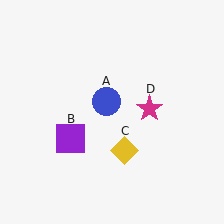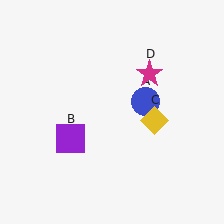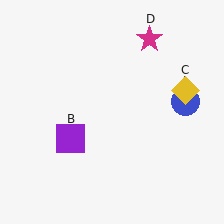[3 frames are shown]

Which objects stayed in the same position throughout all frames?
Purple square (object B) remained stationary.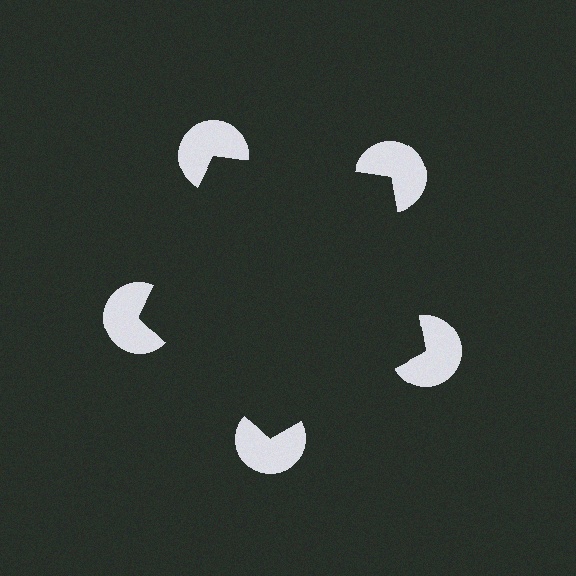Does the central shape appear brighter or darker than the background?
It typically appears slightly darker than the background, even though no actual brightness change is drawn.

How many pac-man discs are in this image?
There are 5 — one at each vertex of the illusory pentagon.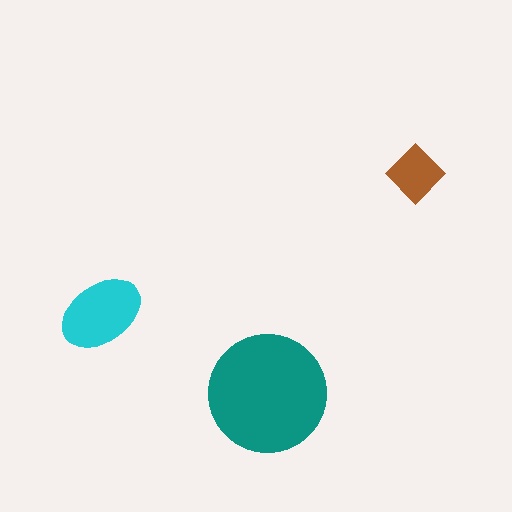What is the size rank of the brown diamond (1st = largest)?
3rd.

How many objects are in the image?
There are 3 objects in the image.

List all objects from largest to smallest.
The teal circle, the cyan ellipse, the brown diamond.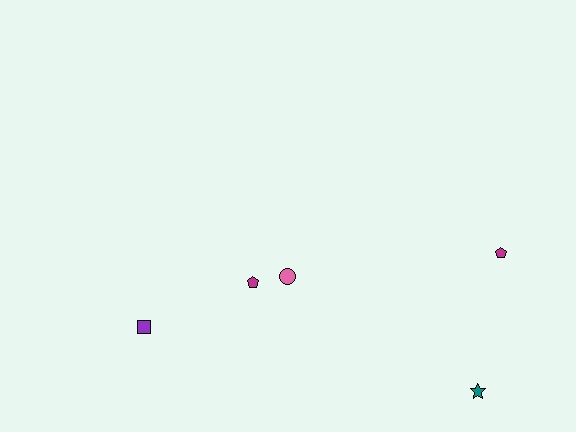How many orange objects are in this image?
There are no orange objects.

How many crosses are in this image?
There are no crosses.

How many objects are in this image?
There are 5 objects.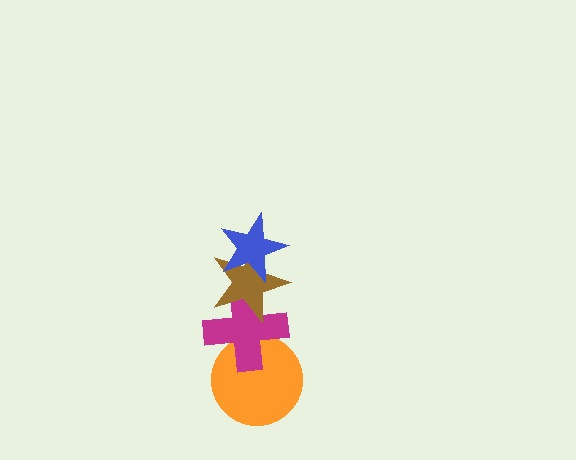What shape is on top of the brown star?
The blue star is on top of the brown star.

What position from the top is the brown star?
The brown star is 2nd from the top.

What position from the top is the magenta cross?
The magenta cross is 3rd from the top.